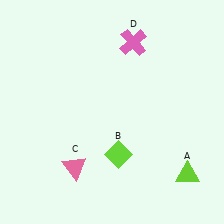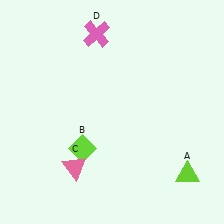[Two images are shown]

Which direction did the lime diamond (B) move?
The lime diamond (B) moved left.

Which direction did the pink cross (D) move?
The pink cross (D) moved left.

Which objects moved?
The objects that moved are: the lime diamond (B), the pink cross (D).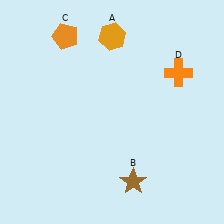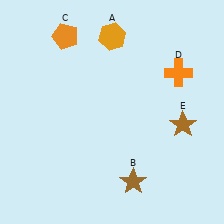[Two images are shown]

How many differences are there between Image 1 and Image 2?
There is 1 difference between the two images.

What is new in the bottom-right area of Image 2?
A brown star (E) was added in the bottom-right area of Image 2.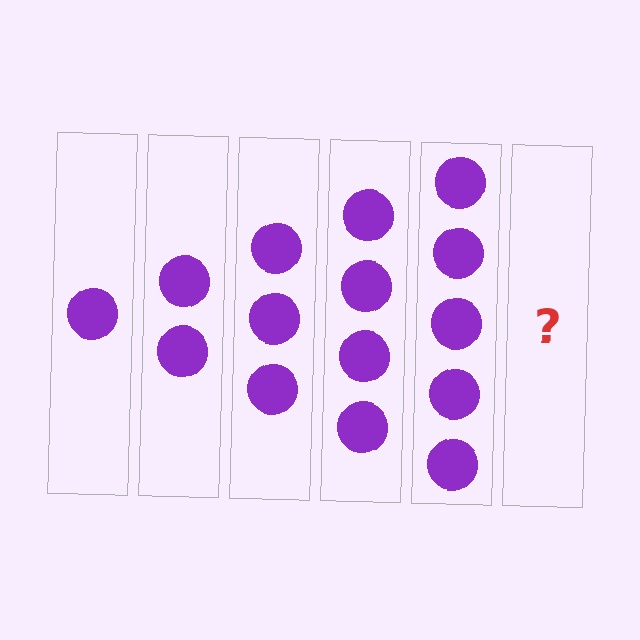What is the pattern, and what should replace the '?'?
The pattern is that each step adds one more circle. The '?' should be 6 circles.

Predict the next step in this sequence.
The next step is 6 circles.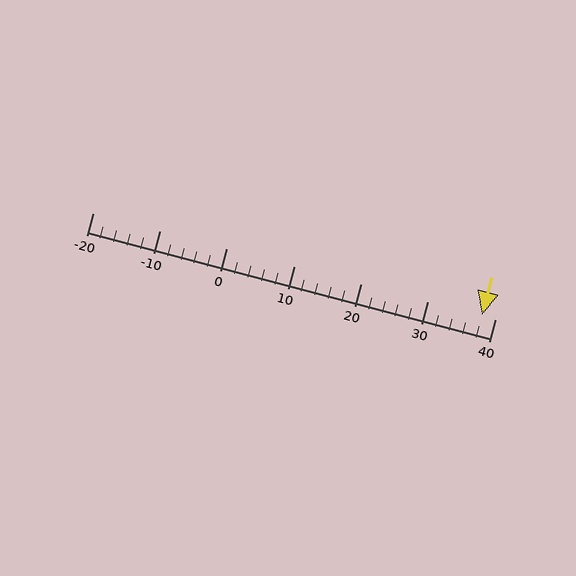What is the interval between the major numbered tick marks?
The major tick marks are spaced 10 units apart.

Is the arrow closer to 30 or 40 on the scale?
The arrow is closer to 40.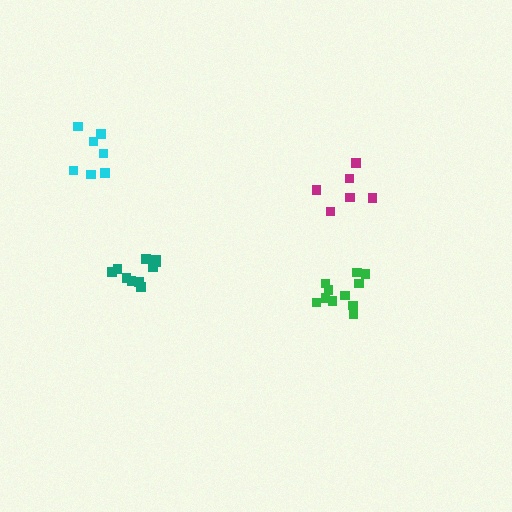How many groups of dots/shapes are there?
There are 4 groups.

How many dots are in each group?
Group 1: 10 dots, Group 2: 6 dots, Group 3: 7 dots, Group 4: 11 dots (34 total).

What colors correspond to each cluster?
The clusters are colored: teal, magenta, cyan, green.